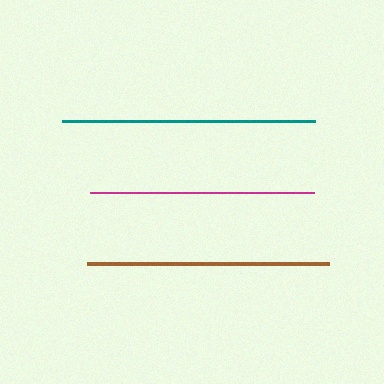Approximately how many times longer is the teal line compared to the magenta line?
The teal line is approximately 1.1 times the length of the magenta line.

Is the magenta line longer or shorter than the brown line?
The brown line is longer than the magenta line.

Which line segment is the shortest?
The magenta line is the shortest at approximately 223 pixels.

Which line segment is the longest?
The teal line is the longest at approximately 253 pixels.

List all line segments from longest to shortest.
From longest to shortest: teal, brown, magenta.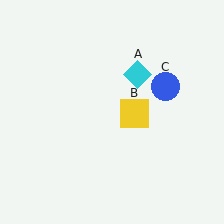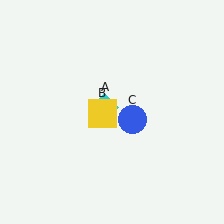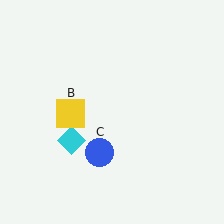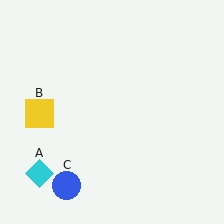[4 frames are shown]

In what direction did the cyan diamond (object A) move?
The cyan diamond (object A) moved down and to the left.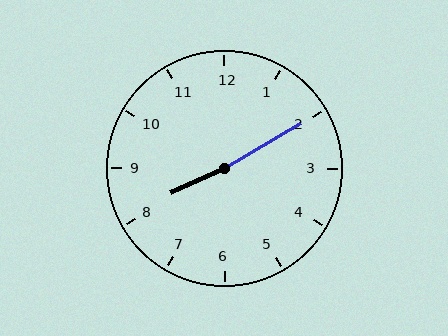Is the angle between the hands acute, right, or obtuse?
It is obtuse.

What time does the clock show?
8:10.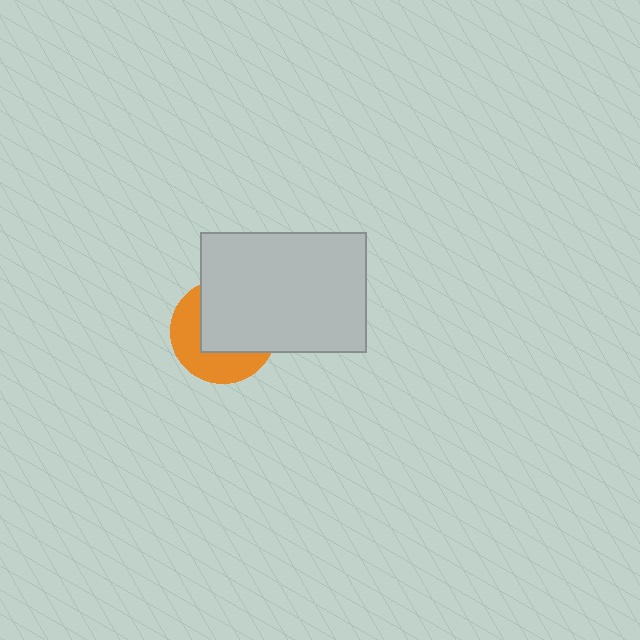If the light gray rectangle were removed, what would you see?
You would see the complete orange circle.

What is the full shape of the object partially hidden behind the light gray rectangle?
The partially hidden object is an orange circle.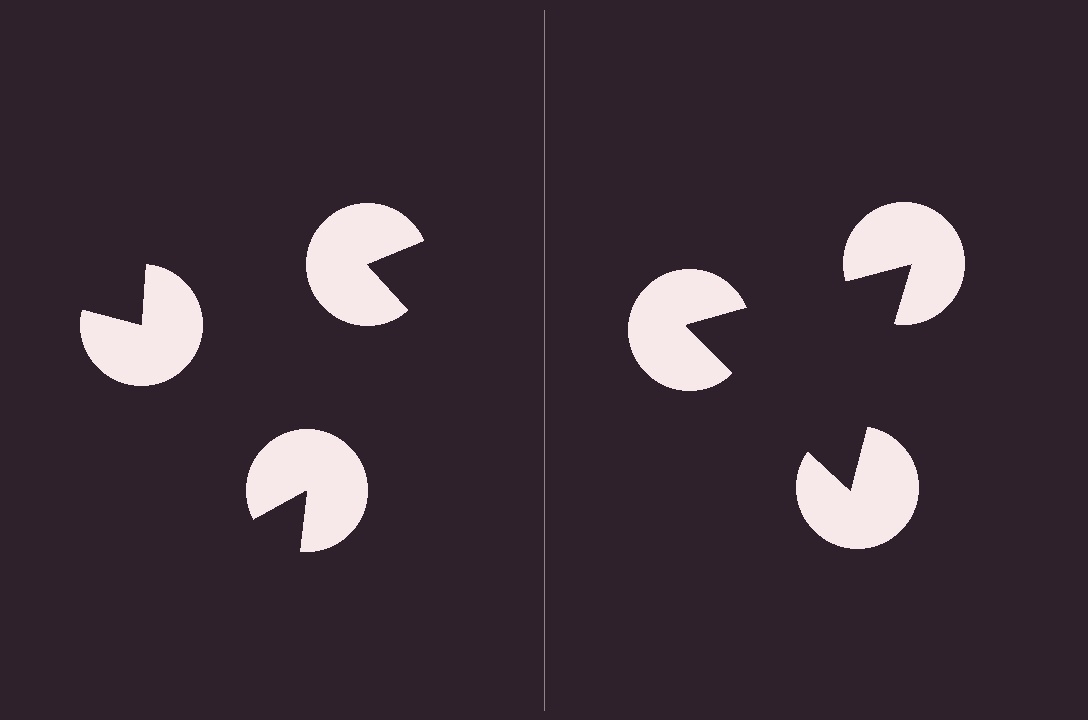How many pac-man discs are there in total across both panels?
6 — 3 on each side.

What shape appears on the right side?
An illusory triangle.